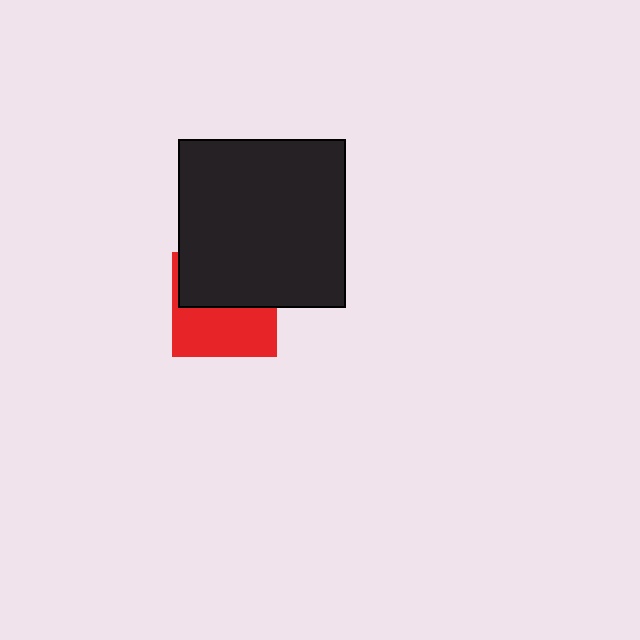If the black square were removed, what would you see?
You would see the complete red square.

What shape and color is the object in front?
The object in front is a black square.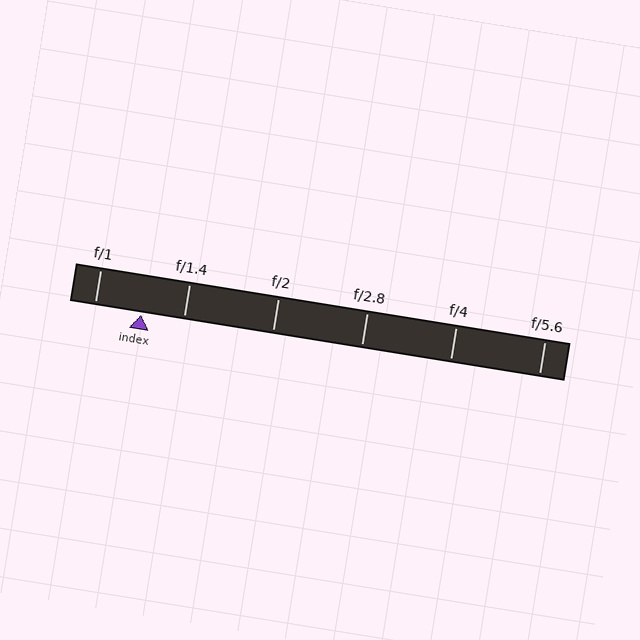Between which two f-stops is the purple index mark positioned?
The index mark is between f/1 and f/1.4.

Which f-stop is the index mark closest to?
The index mark is closest to f/1.4.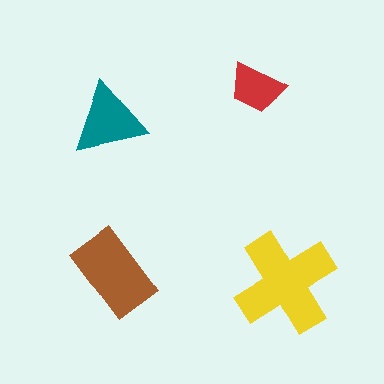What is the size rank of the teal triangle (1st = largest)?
3rd.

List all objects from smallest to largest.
The red trapezoid, the teal triangle, the brown rectangle, the yellow cross.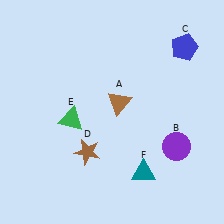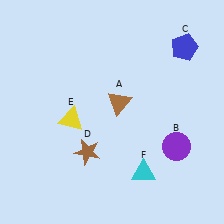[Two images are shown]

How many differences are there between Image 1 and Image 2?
There are 2 differences between the two images.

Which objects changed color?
E changed from green to yellow. F changed from teal to cyan.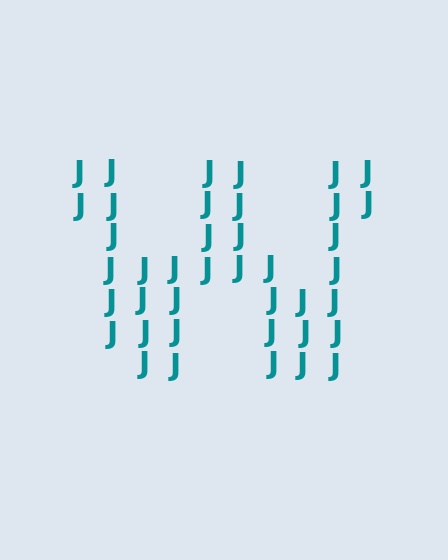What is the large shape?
The large shape is the letter W.